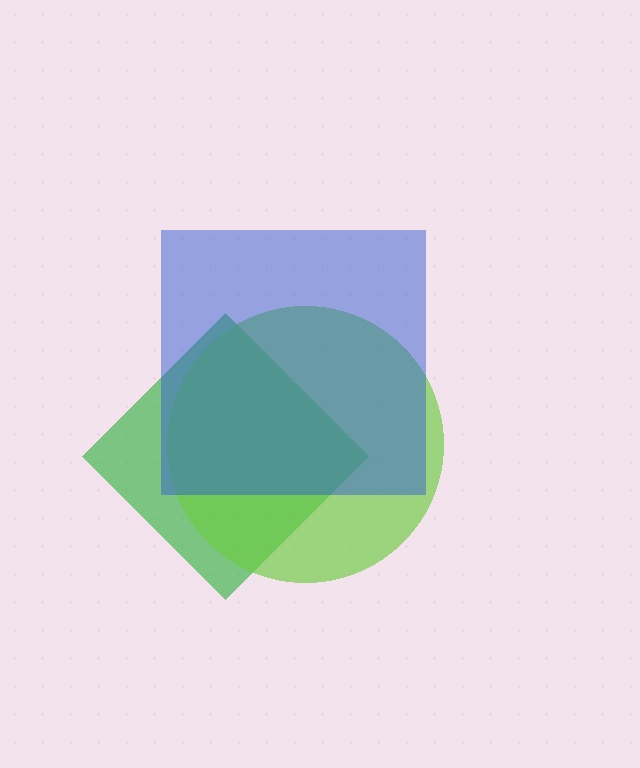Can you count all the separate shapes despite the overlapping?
Yes, there are 3 separate shapes.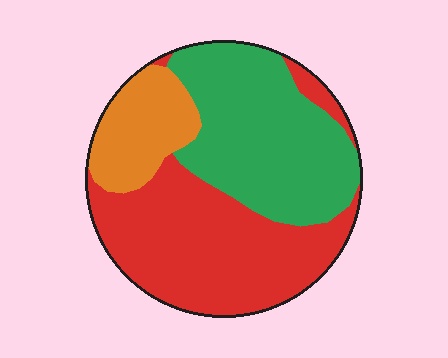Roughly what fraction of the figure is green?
Green takes up about two fifths (2/5) of the figure.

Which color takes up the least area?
Orange, at roughly 15%.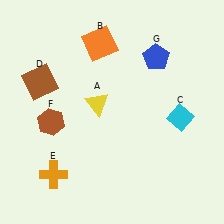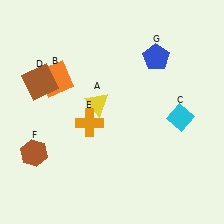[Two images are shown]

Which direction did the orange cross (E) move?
The orange cross (E) moved up.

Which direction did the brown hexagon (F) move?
The brown hexagon (F) moved down.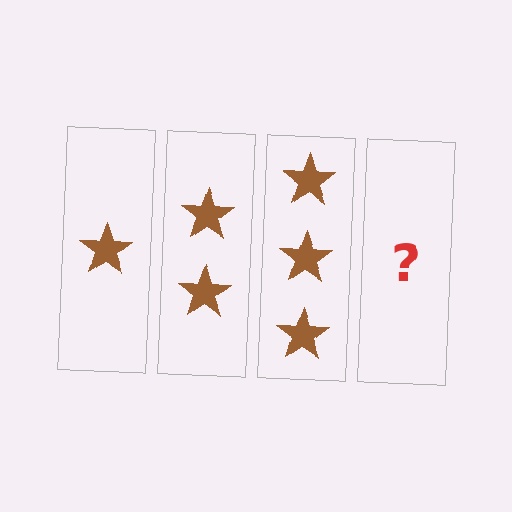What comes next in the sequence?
The next element should be 4 stars.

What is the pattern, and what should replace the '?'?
The pattern is that each step adds one more star. The '?' should be 4 stars.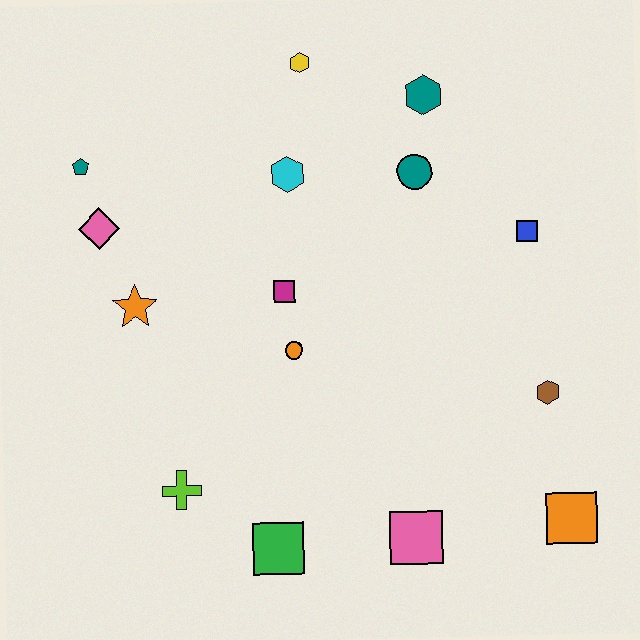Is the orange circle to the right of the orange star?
Yes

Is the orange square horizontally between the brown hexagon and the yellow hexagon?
No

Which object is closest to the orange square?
The brown hexagon is closest to the orange square.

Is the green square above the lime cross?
No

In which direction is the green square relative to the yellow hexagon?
The green square is below the yellow hexagon.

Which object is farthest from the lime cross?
The teal hexagon is farthest from the lime cross.